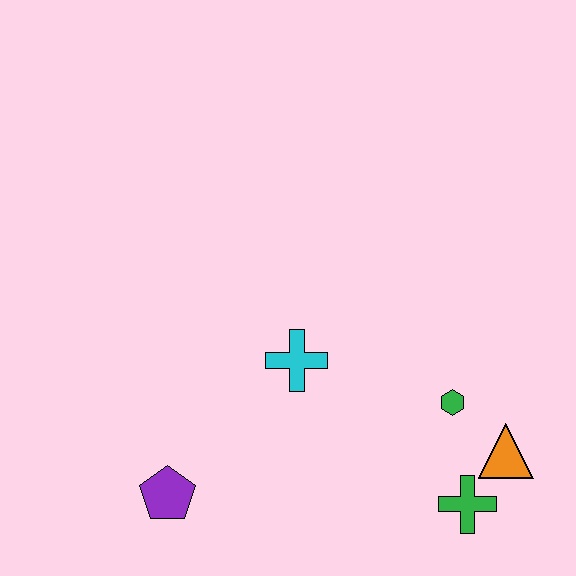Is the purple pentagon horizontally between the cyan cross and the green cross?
No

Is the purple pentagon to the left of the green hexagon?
Yes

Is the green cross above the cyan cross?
No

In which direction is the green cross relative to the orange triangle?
The green cross is below the orange triangle.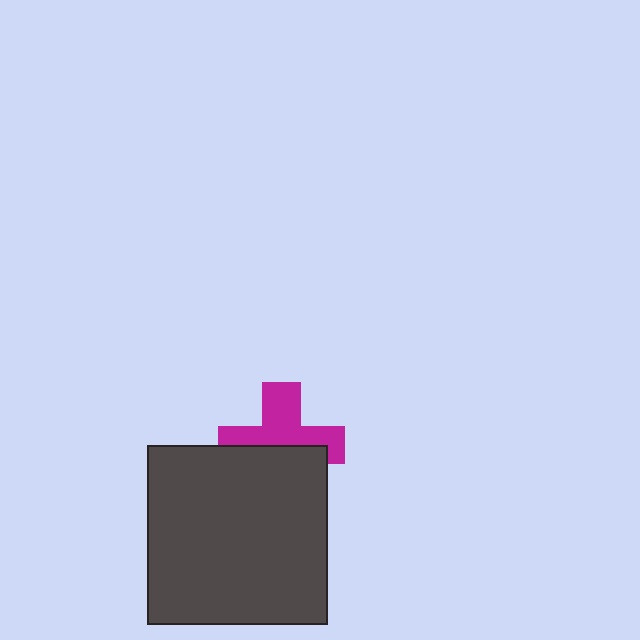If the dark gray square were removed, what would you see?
You would see the complete magenta cross.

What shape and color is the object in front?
The object in front is a dark gray square.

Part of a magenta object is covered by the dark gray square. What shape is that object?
It is a cross.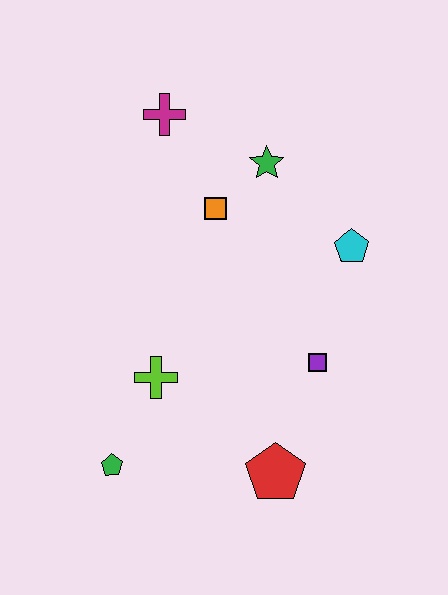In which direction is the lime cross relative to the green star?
The lime cross is below the green star.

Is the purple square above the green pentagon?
Yes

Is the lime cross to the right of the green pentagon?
Yes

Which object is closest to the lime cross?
The green pentagon is closest to the lime cross.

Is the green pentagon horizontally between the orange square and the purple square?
No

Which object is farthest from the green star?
The green pentagon is farthest from the green star.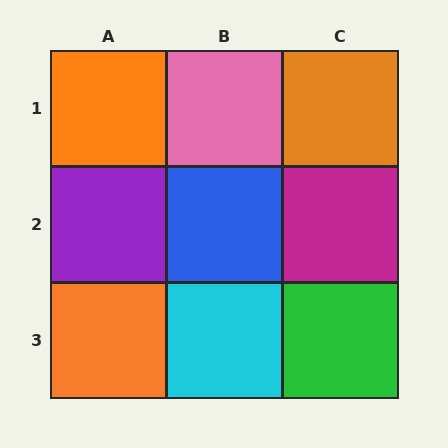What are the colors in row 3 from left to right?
Orange, cyan, green.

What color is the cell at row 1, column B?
Pink.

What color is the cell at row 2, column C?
Magenta.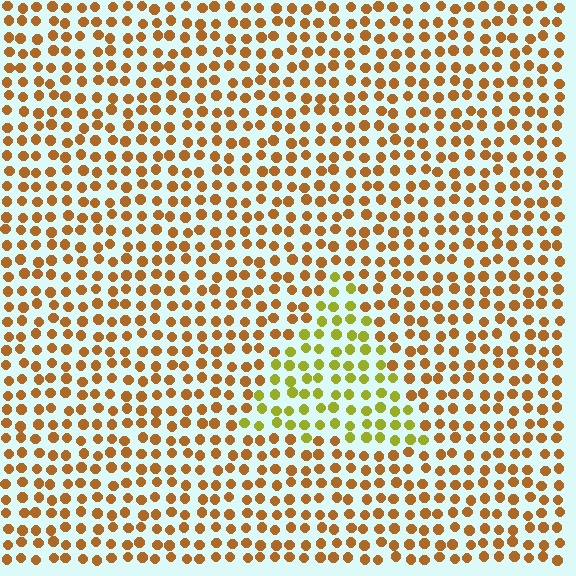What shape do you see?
I see a triangle.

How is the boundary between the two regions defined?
The boundary is defined purely by a slight shift in hue (about 40 degrees). Spacing, size, and orientation are identical on both sides.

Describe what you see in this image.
The image is filled with small brown elements in a uniform arrangement. A triangle-shaped region is visible where the elements are tinted to a slightly different hue, forming a subtle color boundary.